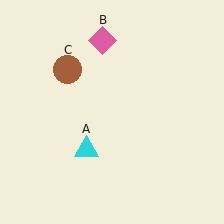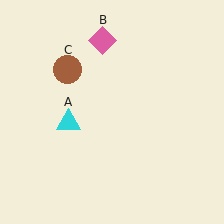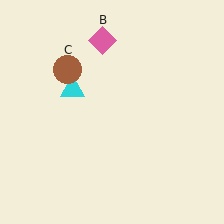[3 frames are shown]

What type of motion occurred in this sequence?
The cyan triangle (object A) rotated clockwise around the center of the scene.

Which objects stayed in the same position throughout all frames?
Pink diamond (object B) and brown circle (object C) remained stationary.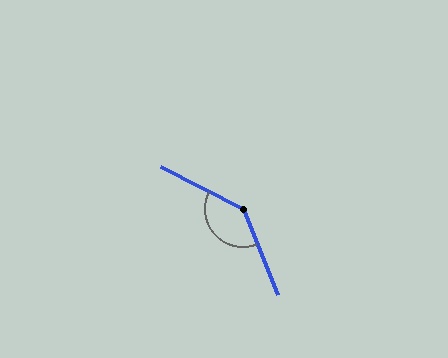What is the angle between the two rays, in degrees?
Approximately 139 degrees.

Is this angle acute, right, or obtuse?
It is obtuse.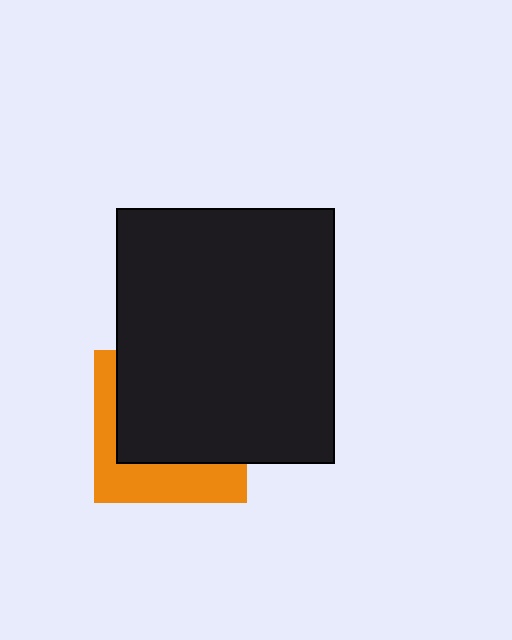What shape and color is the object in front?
The object in front is a black rectangle.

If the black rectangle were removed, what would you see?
You would see the complete orange square.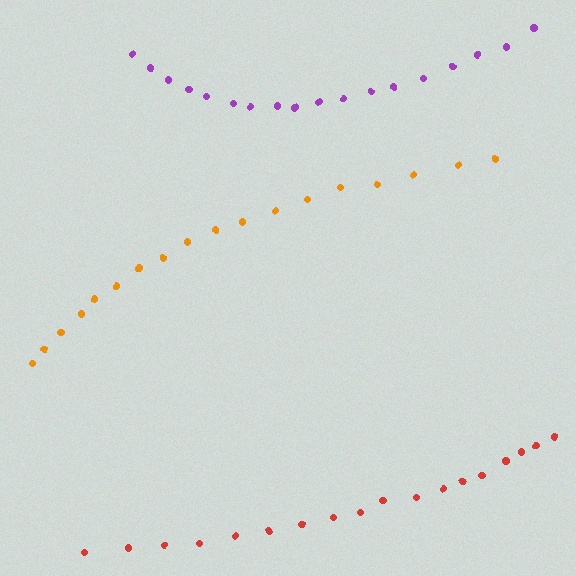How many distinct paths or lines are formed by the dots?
There are 3 distinct paths.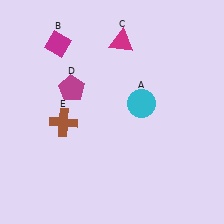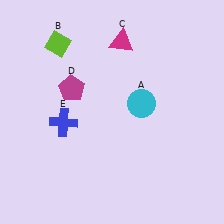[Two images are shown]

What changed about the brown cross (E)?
In Image 1, E is brown. In Image 2, it changed to blue.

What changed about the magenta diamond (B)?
In Image 1, B is magenta. In Image 2, it changed to lime.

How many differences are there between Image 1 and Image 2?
There are 2 differences between the two images.